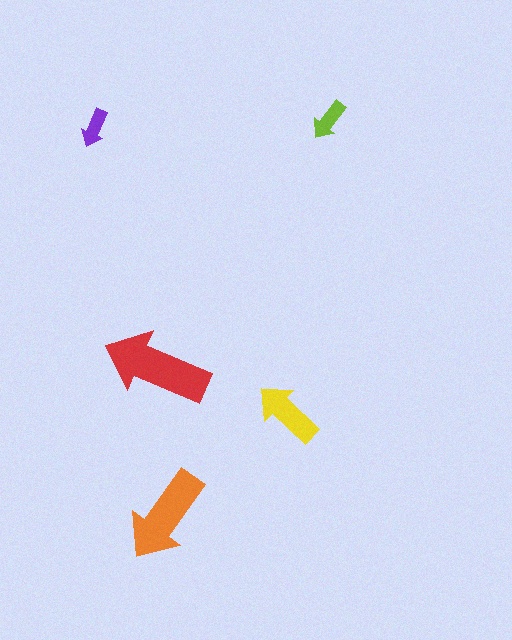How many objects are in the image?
There are 5 objects in the image.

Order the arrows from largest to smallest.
the red one, the orange one, the yellow one, the lime one, the purple one.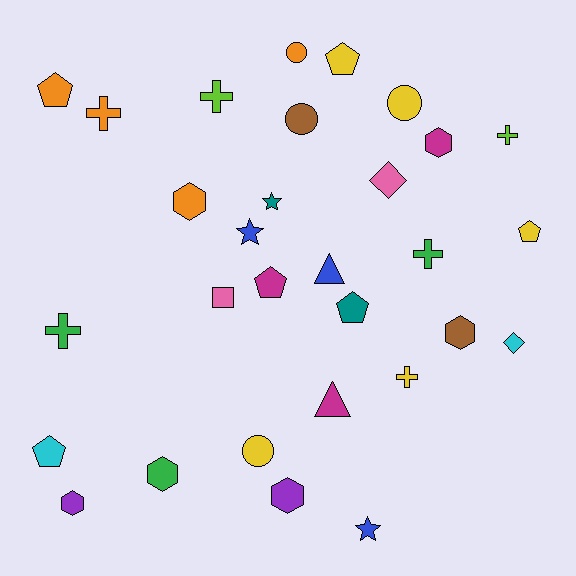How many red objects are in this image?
There are no red objects.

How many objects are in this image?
There are 30 objects.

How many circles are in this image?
There are 4 circles.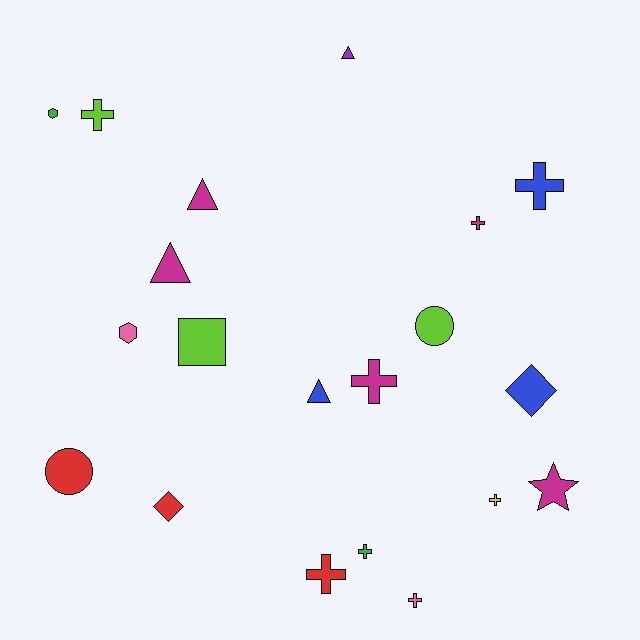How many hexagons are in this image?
There are 2 hexagons.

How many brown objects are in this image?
There are no brown objects.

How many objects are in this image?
There are 20 objects.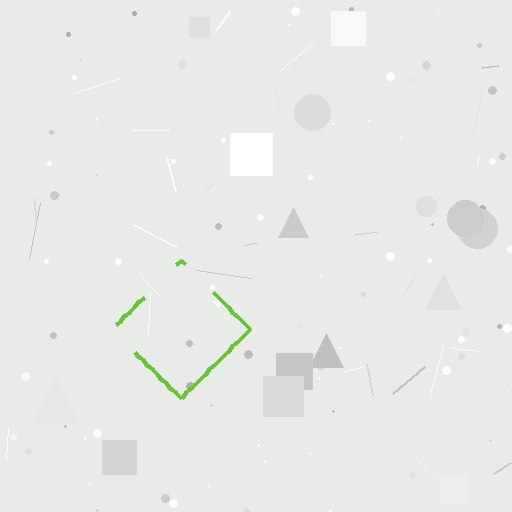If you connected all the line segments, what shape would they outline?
They would outline a diamond.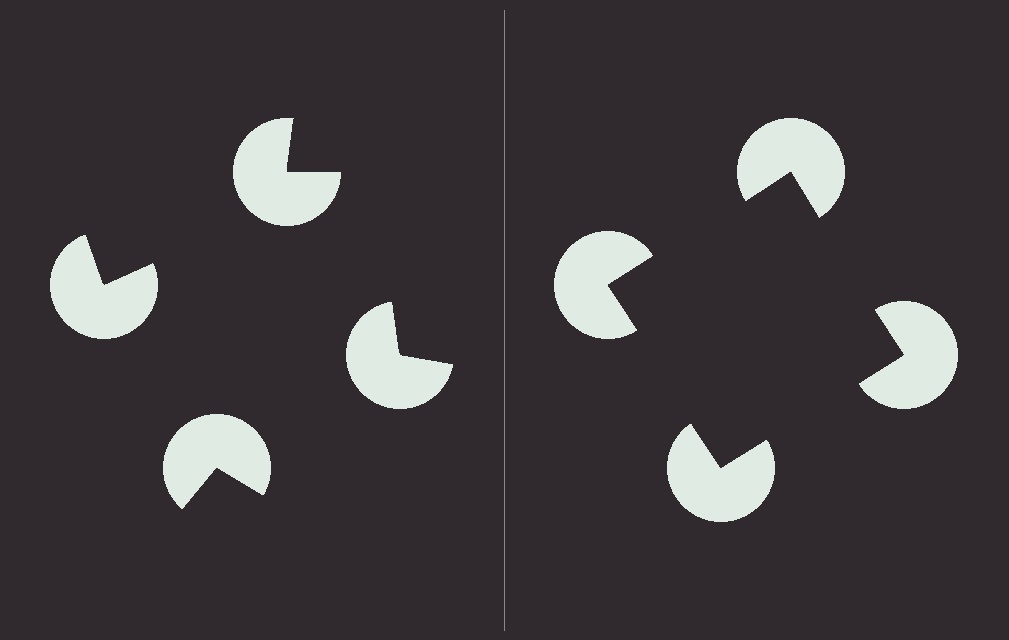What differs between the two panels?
The pac-man discs are positioned identically on both sides; only the wedge orientations differ. On the right they align to a square; on the left they are misaligned.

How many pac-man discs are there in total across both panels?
8 — 4 on each side.